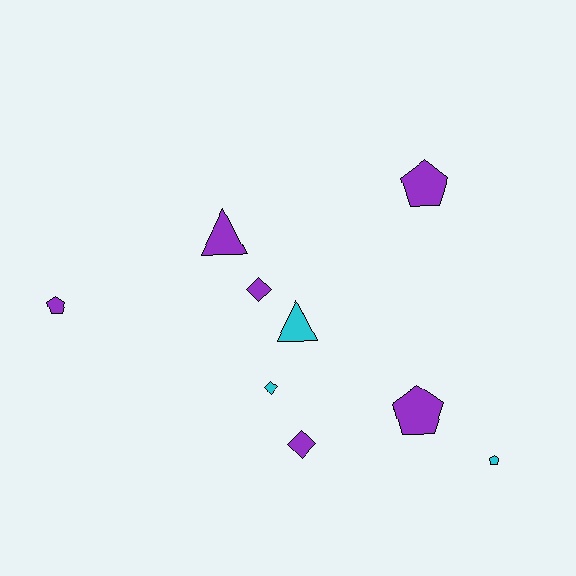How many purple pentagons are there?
There are 3 purple pentagons.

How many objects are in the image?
There are 9 objects.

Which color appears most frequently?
Purple, with 6 objects.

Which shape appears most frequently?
Pentagon, with 4 objects.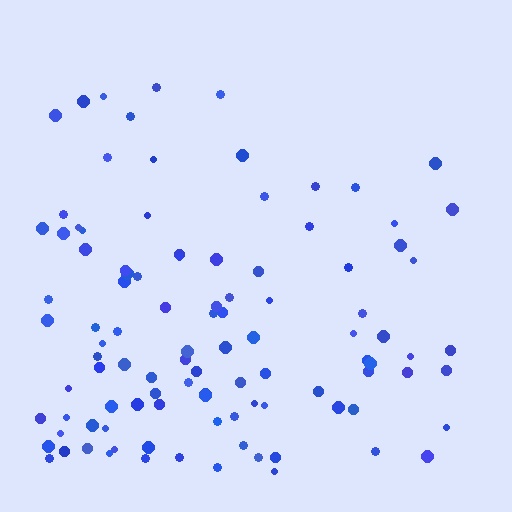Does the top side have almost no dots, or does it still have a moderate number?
Still a moderate number, just noticeably fewer than the bottom.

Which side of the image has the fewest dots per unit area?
The top.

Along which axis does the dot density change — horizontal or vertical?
Vertical.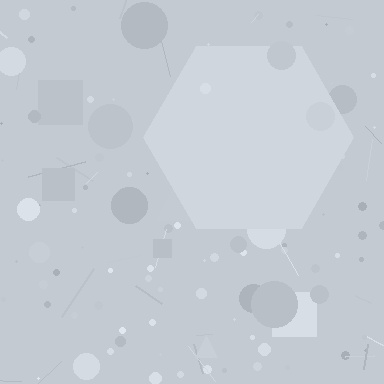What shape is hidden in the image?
A hexagon is hidden in the image.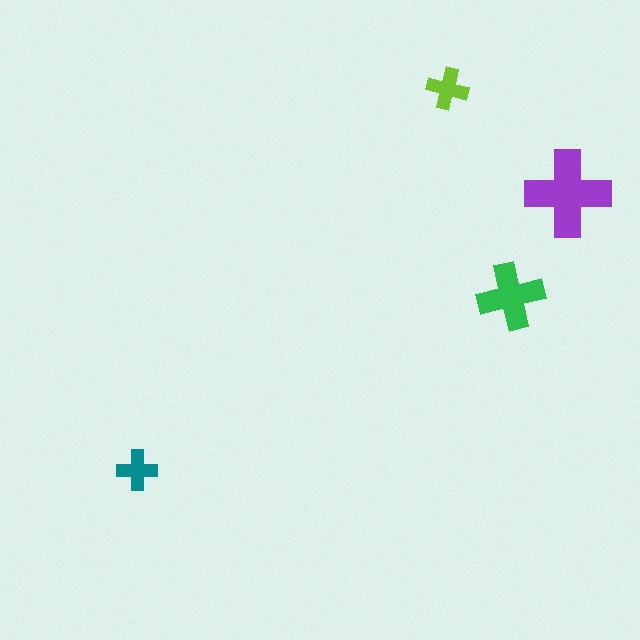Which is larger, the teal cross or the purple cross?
The purple one.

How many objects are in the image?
There are 4 objects in the image.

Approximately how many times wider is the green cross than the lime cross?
About 1.5 times wider.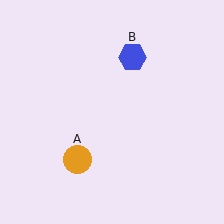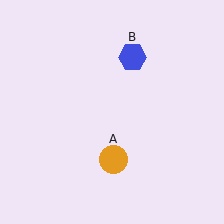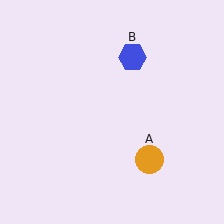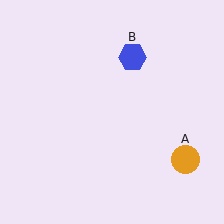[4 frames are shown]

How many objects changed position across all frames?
1 object changed position: orange circle (object A).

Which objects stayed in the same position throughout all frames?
Blue hexagon (object B) remained stationary.